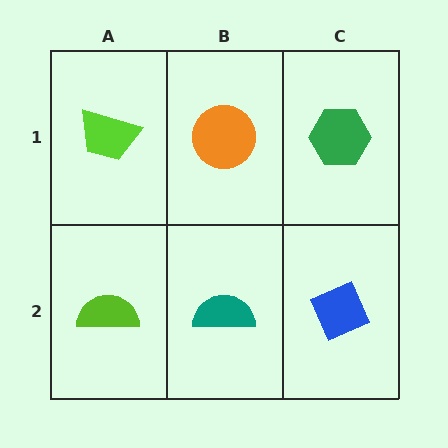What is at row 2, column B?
A teal semicircle.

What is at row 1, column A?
A lime trapezoid.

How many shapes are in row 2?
3 shapes.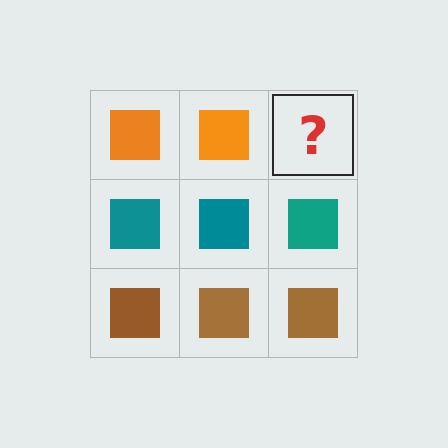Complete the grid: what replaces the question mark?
The question mark should be replaced with an orange square.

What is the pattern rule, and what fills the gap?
The rule is that each row has a consistent color. The gap should be filled with an orange square.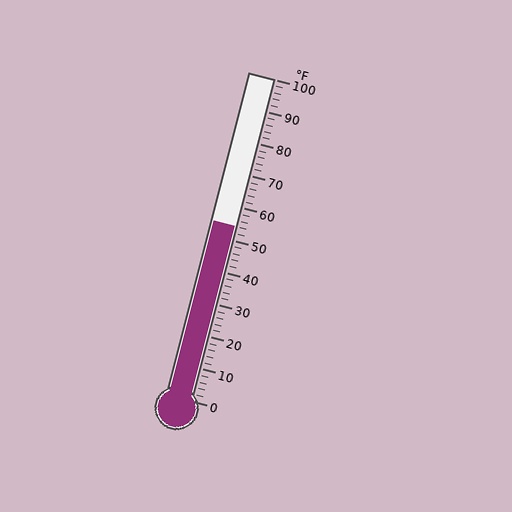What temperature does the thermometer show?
The thermometer shows approximately 54°F.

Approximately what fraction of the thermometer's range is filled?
The thermometer is filled to approximately 55% of its range.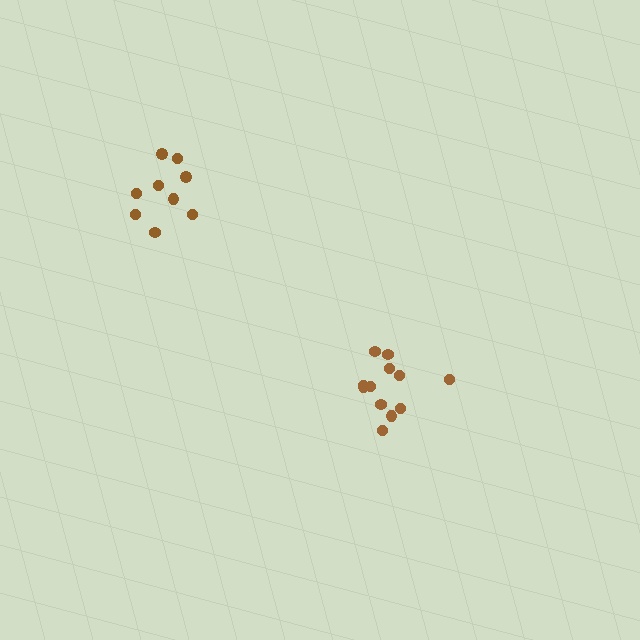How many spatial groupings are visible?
There are 2 spatial groupings.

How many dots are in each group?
Group 1: 12 dots, Group 2: 9 dots (21 total).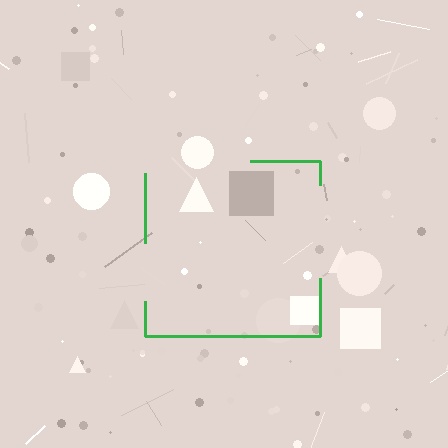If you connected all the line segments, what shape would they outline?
They would outline a square.